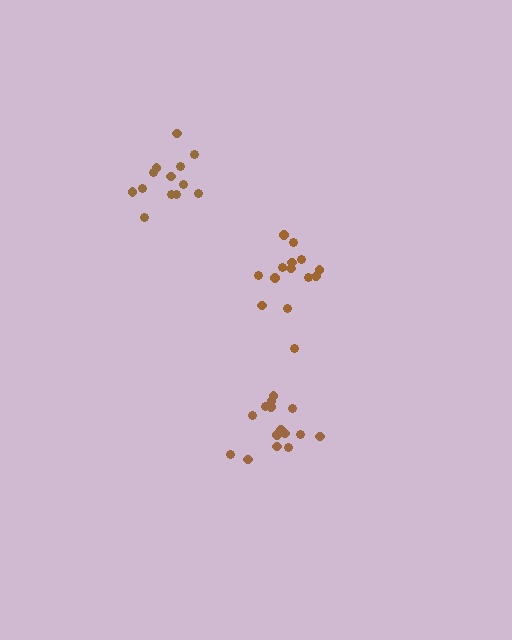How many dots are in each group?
Group 1: 15 dots, Group 2: 13 dots, Group 3: 14 dots (42 total).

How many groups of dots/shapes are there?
There are 3 groups.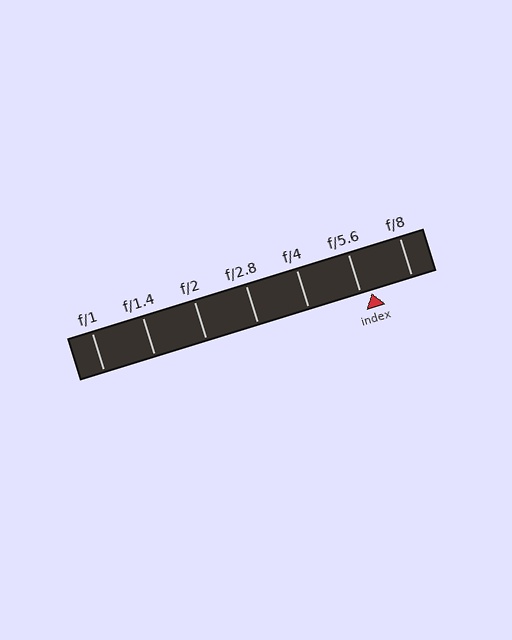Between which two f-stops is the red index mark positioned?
The index mark is between f/5.6 and f/8.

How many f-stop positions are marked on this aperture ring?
There are 7 f-stop positions marked.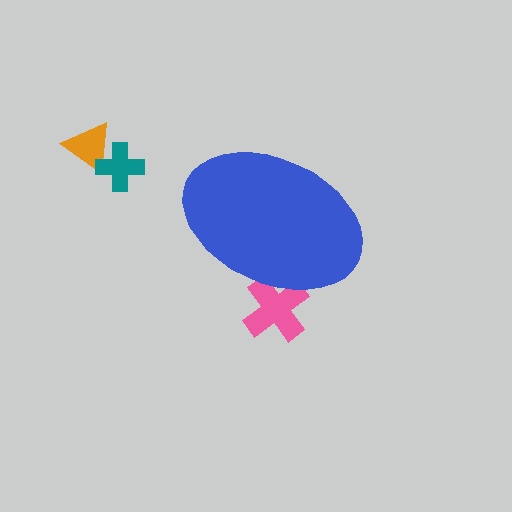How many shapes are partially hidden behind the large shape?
1 shape is partially hidden.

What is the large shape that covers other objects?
A blue ellipse.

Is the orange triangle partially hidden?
No, the orange triangle is fully visible.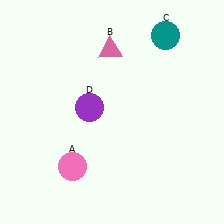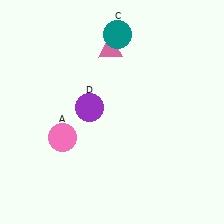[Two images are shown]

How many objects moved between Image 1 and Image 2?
2 objects moved between the two images.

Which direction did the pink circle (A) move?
The pink circle (A) moved up.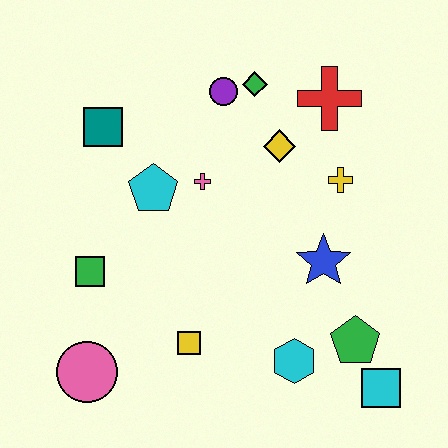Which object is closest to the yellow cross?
The yellow diamond is closest to the yellow cross.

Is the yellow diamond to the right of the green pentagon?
No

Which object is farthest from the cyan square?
The teal square is farthest from the cyan square.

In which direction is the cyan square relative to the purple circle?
The cyan square is below the purple circle.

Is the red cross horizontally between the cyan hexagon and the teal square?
No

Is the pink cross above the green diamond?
No